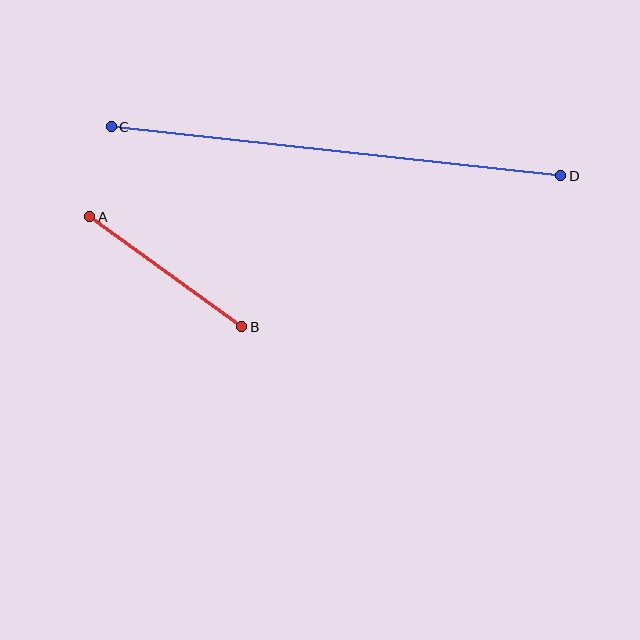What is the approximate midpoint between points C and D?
The midpoint is at approximately (336, 151) pixels.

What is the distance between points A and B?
The distance is approximately 188 pixels.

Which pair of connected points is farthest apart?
Points C and D are farthest apart.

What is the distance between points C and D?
The distance is approximately 452 pixels.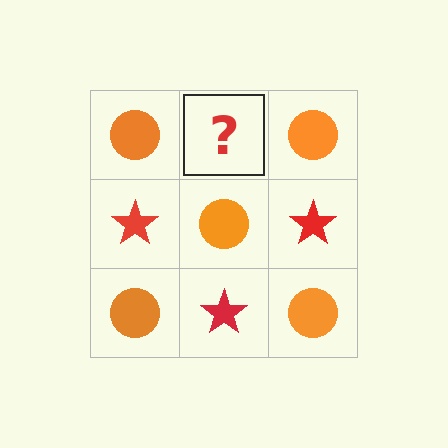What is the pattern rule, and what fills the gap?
The rule is that it alternates orange circle and red star in a checkerboard pattern. The gap should be filled with a red star.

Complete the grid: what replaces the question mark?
The question mark should be replaced with a red star.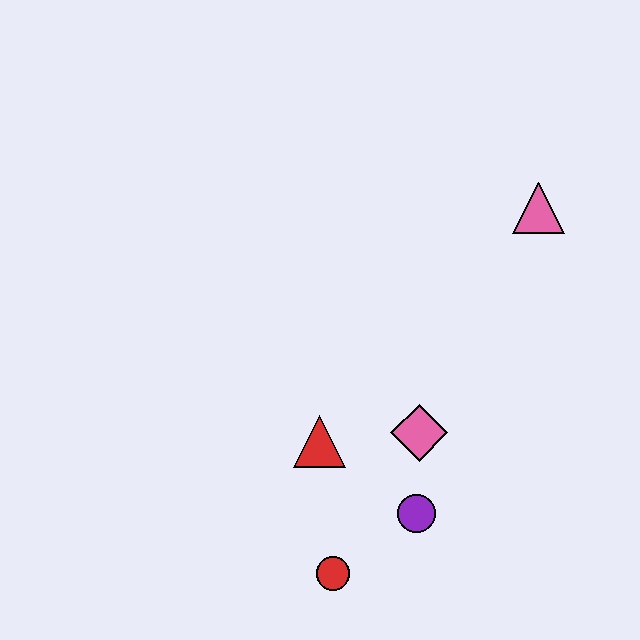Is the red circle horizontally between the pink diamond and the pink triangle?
No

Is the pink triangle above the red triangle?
Yes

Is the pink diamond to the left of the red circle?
No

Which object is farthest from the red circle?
The pink triangle is farthest from the red circle.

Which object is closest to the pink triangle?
The pink diamond is closest to the pink triangle.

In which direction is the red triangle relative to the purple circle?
The red triangle is to the left of the purple circle.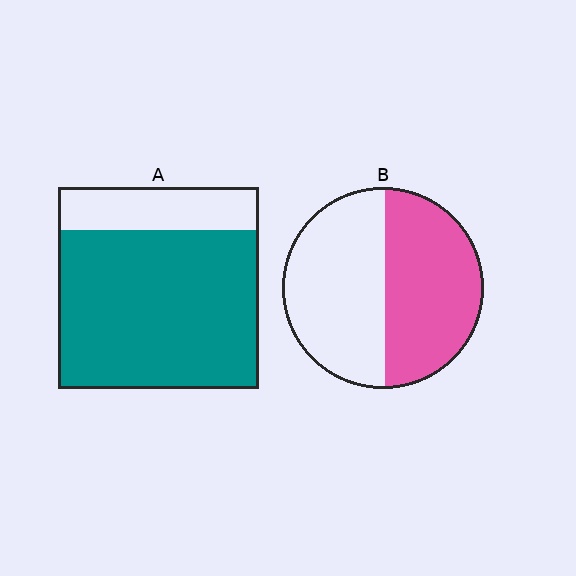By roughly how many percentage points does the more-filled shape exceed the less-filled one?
By roughly 30 percentage points (A over B).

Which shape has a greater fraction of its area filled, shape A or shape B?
Shape A.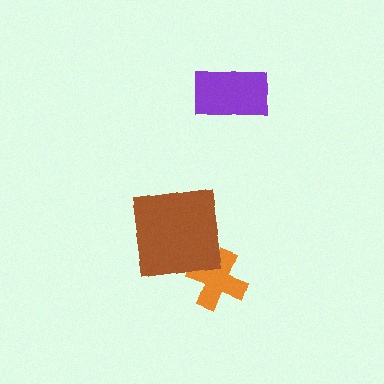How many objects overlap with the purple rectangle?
0 objects overlap with the purple rectangle.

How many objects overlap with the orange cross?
1 object overlaps with the orange cross.